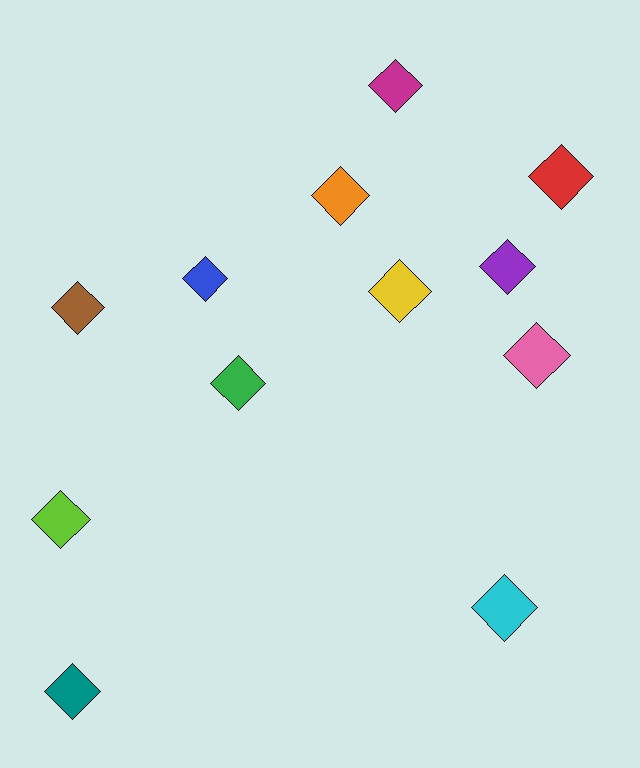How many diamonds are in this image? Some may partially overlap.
There are 12 diamonds.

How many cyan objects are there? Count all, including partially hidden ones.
There is 1 cyan object.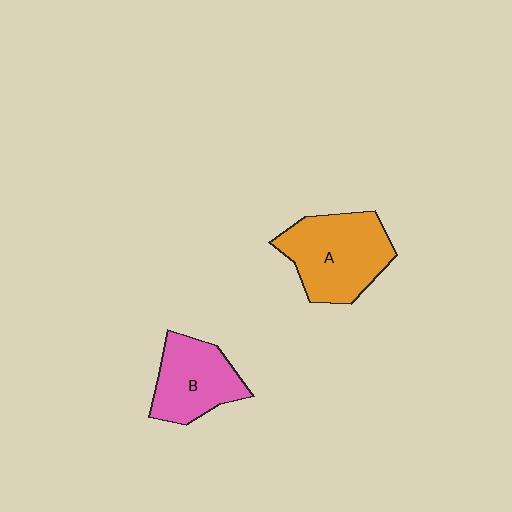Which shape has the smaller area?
Shape B (pink).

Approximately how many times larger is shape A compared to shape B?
Approximately 1.3 times.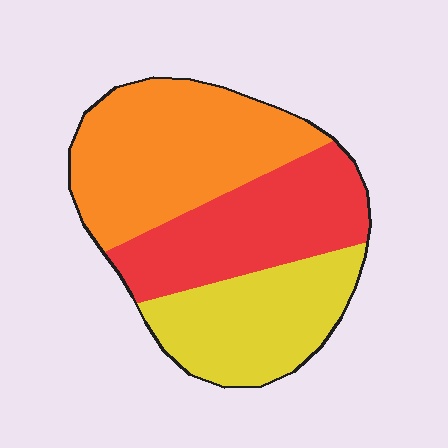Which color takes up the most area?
Orange, at roughly 40%.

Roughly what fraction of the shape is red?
Red takes up about one third (1/3) of the shape.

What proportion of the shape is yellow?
Yellow covers about 30% of the shape.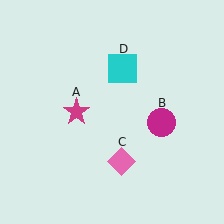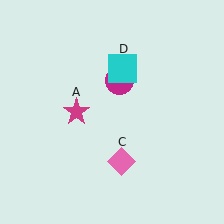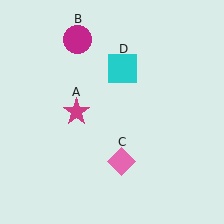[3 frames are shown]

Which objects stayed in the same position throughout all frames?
Magenta star (object A) and pink diamond (object C) and cyan square (object D) remained stationary.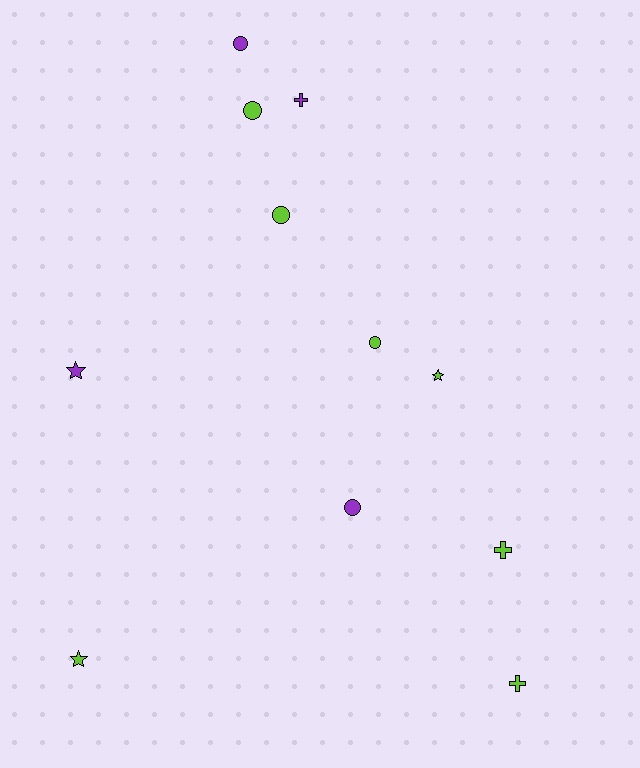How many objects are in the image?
There are 11 objects.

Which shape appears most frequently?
Circle, with 5 objects.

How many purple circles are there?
There are 2 purple circles.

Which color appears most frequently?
Lime, with 7 objects.